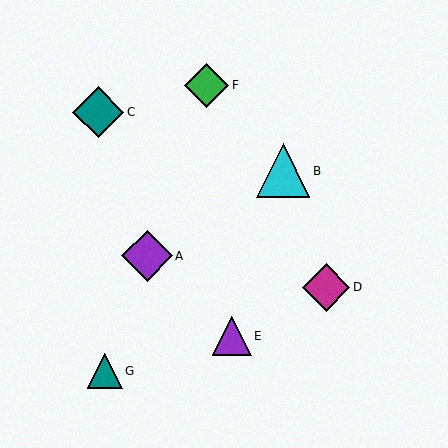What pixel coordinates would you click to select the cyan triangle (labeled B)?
Click at (283, 171) to select the cyan triangle B.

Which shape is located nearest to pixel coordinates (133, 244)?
The purple diamond (labeled A) at (147, 256) is nearest to that location.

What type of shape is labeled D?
Shape D is a magenta diamond.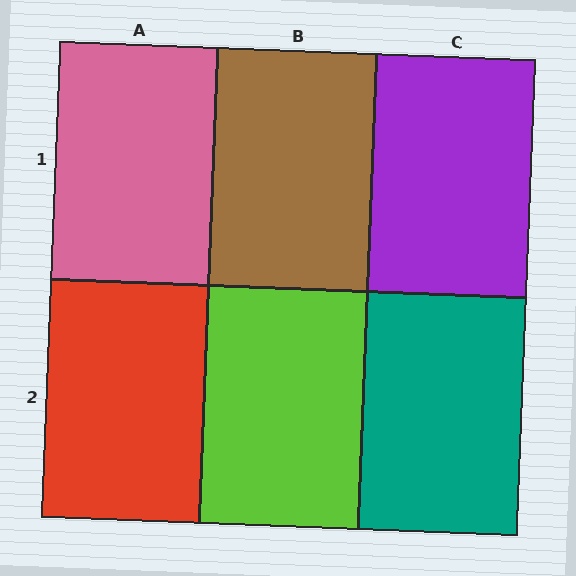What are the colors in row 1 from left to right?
Pink, brown, purple.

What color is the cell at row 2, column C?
Teal.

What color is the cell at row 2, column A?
Red.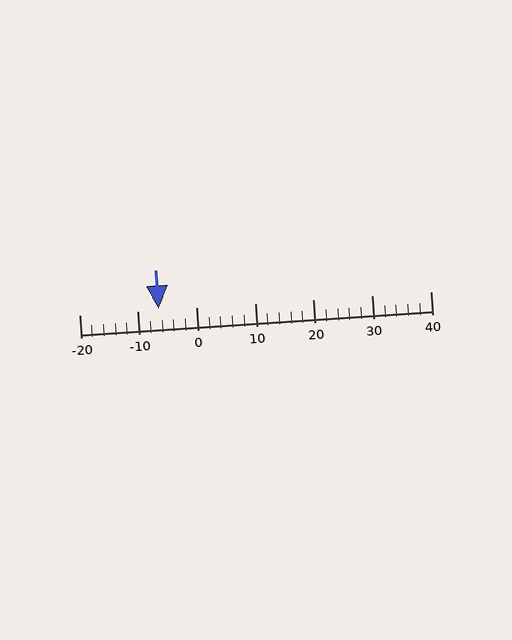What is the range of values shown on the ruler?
The ruler shows values from -20 to 40.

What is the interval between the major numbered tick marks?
The major tick marks are spaced 10 units apart.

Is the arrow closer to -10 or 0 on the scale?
The arrow is closer to -10.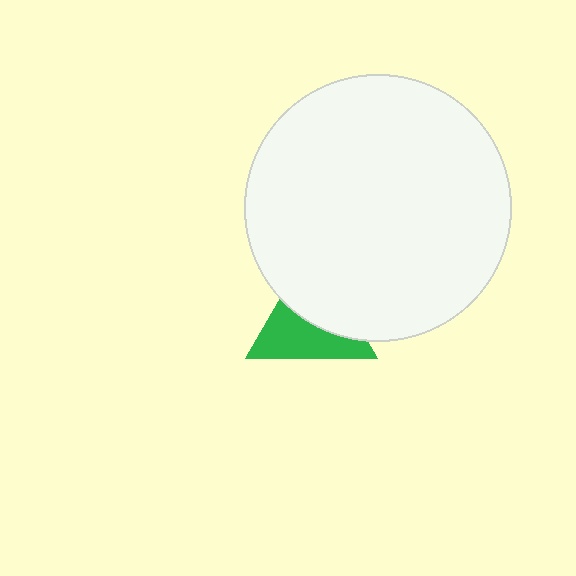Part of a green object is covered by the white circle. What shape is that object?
It is a triangle.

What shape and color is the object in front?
The object in front is a white circle.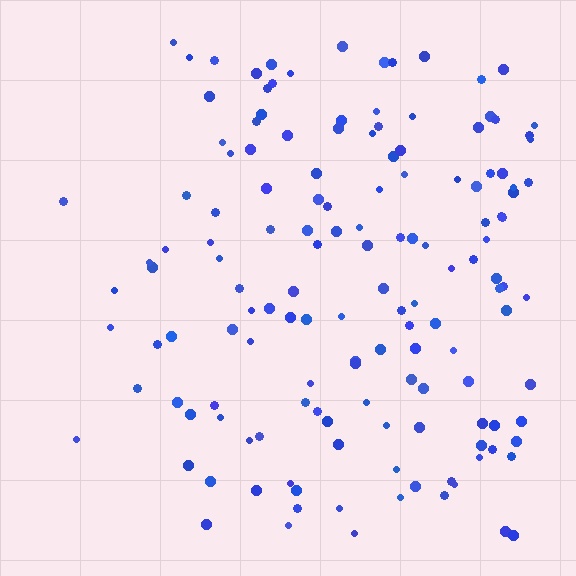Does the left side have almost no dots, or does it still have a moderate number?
Still a moderate number, just noticeably fewer than the right.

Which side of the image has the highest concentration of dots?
The right.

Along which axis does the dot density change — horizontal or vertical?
Horizontal.